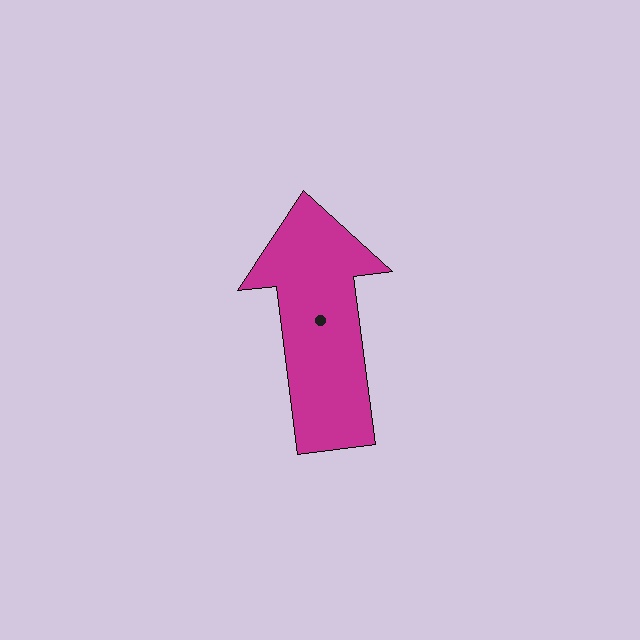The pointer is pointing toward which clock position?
Roughly 12 o'clock.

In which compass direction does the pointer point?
North.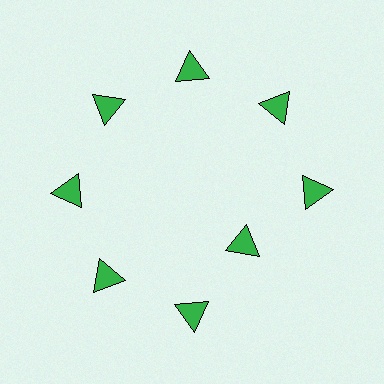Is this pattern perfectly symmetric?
No. The 8 green triangles are arranged in a ring, but one element near the 4 o'clock position is pulled inward toward the center, breaking the 8-fold rotational symmetry.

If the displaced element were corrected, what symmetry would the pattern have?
It would have 8-fold rotational symmetry — the pattern would map onto itself every 45 degrees.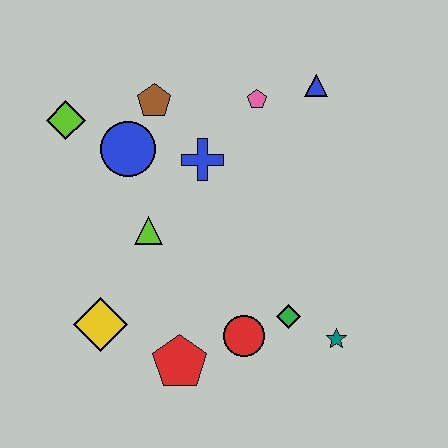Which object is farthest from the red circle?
The lime diamond is farthest from the red circle.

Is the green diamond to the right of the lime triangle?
Yes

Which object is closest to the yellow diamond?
The red pentagon is closest to the yellow diamond.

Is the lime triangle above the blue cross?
No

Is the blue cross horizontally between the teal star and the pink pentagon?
No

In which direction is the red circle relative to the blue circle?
The red circle is below the blue circle.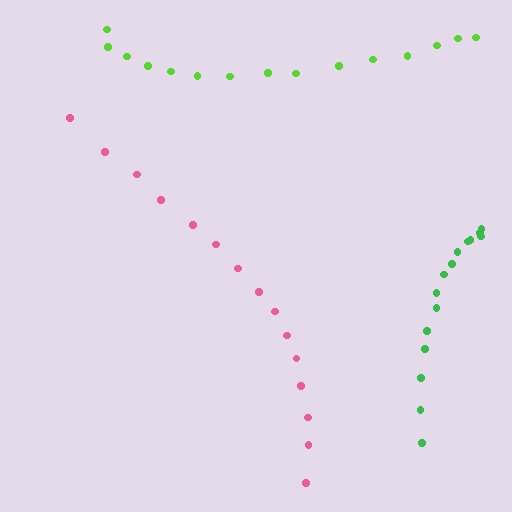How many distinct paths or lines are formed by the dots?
There are 3 distinct paths.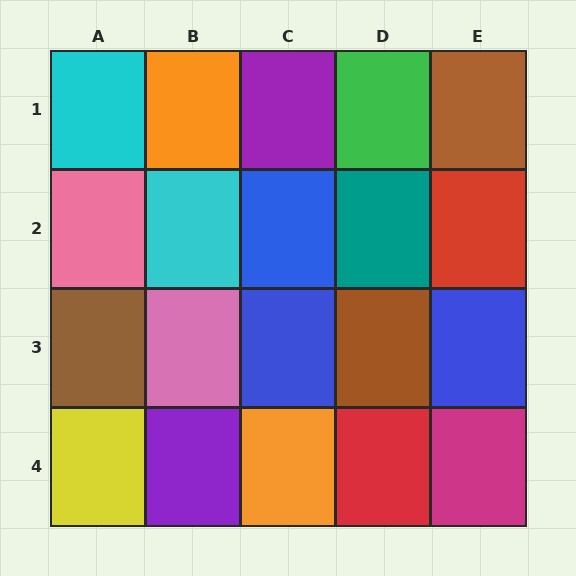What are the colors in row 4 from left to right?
Yellow, purple, orange, red, magenta.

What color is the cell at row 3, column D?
Brown.